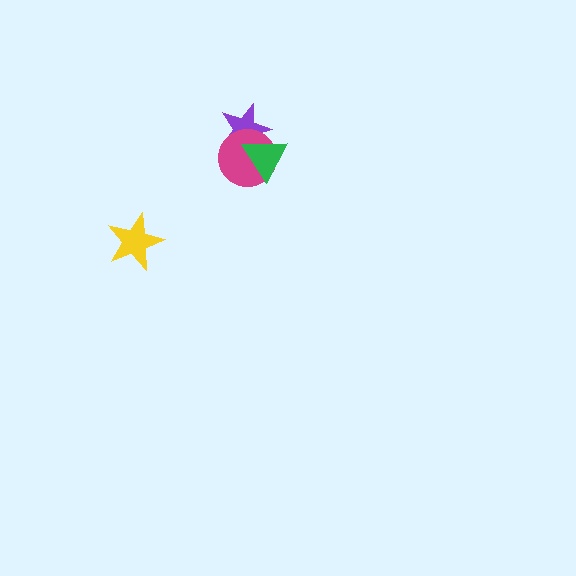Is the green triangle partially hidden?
No, no other shape covers it.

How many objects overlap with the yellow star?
0 objects overlap with the yellow star.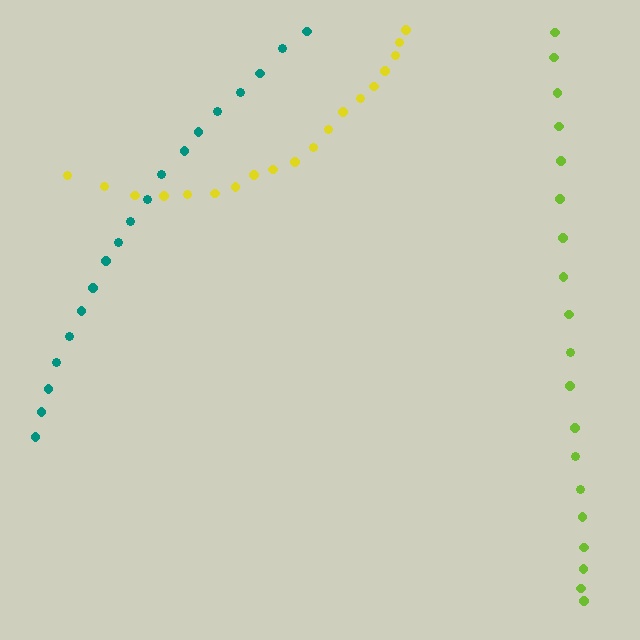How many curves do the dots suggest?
There are 3 distinct paths.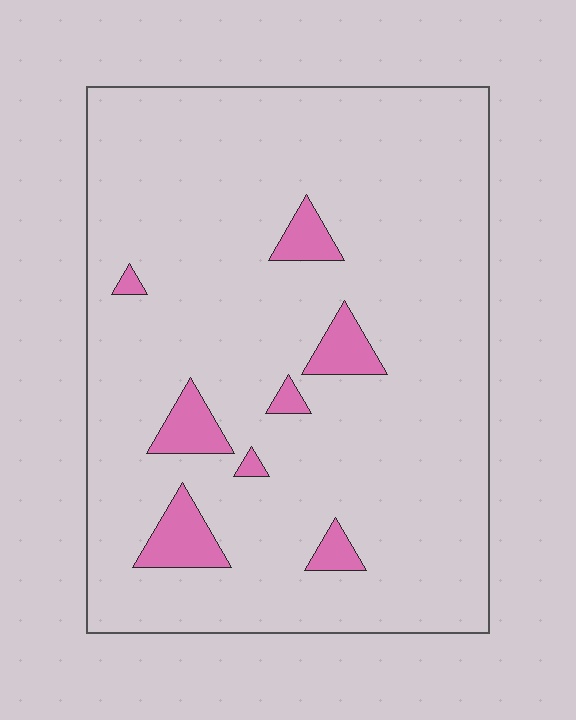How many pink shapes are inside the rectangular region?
8.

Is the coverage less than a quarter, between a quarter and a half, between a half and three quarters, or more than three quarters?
Less than a quarter.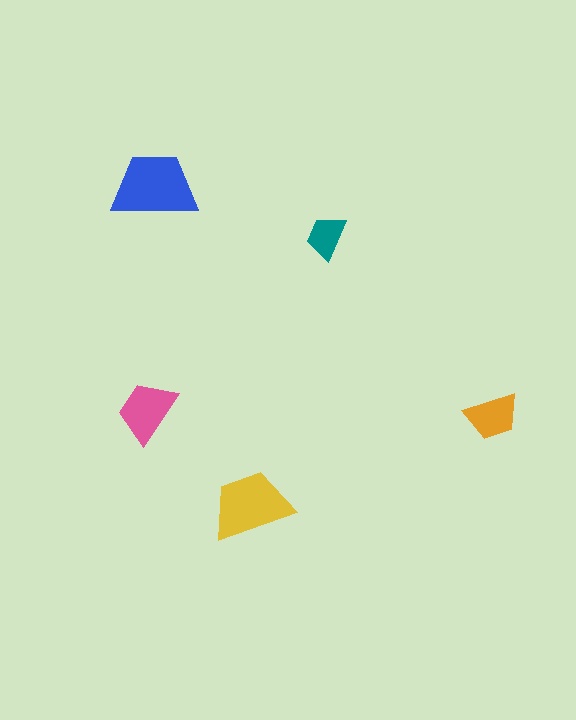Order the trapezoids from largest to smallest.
the blue one, the yellow one, the pink one, the orange one, the teal one.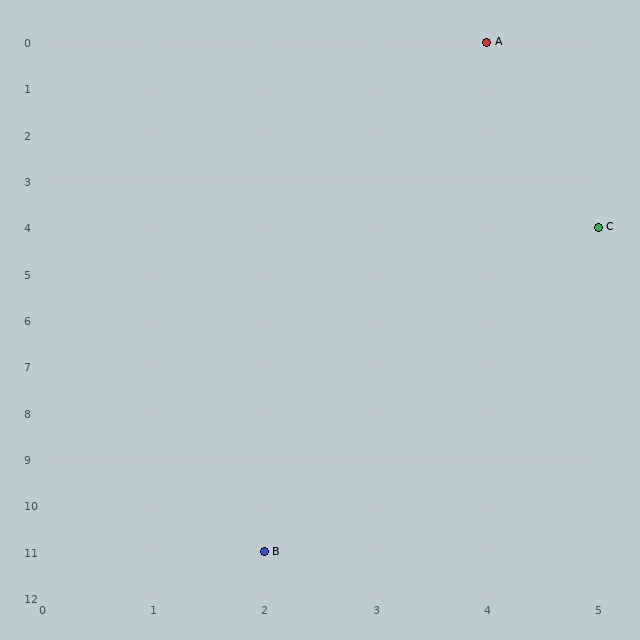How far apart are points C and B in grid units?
Points C and B are 3 columns and 7 rows apart (about 7.6 grid units diagonally).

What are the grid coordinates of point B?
Point B is at grid coordinates (2, 11).